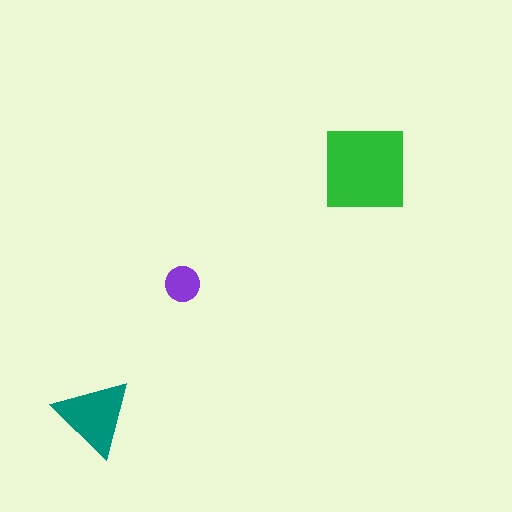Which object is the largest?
The green square.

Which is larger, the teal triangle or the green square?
The green square.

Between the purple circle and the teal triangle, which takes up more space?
The teal triangle.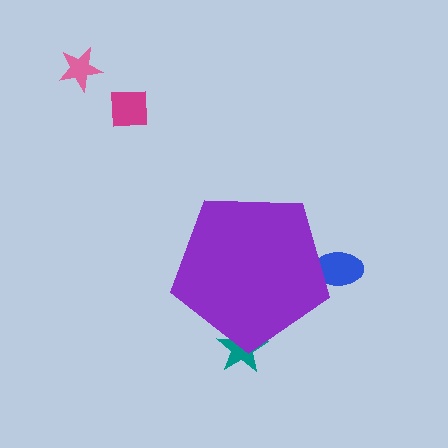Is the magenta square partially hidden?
No, the magenta square is fully visible.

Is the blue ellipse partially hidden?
Yes, the blue ellipse is partially hidden behind the purple pentagon.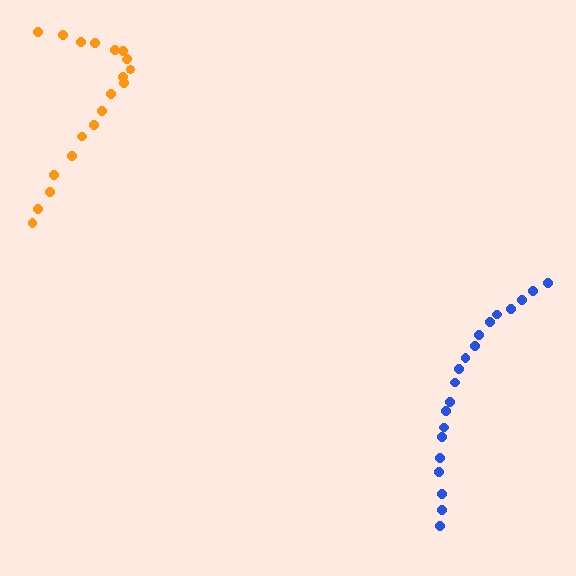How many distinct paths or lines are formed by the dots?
There are 2 distinct paths.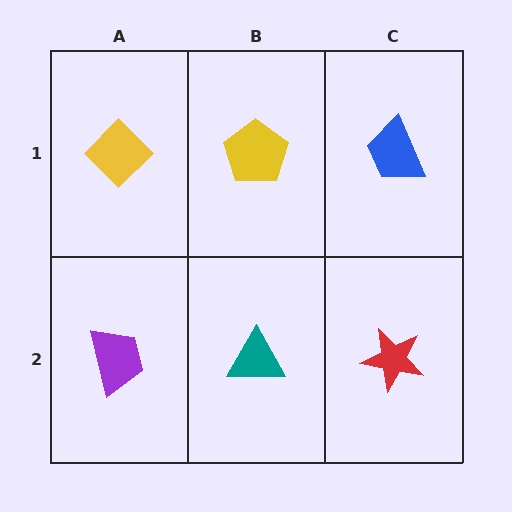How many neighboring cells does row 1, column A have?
2.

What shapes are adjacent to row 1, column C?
A red star (row 2, column C), a yellow pentagon (row 1, column B).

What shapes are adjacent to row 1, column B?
A teal triangle (row 2, column B), a yellow diamond (row 1, column A), a blue trapezoid (row 1, column C).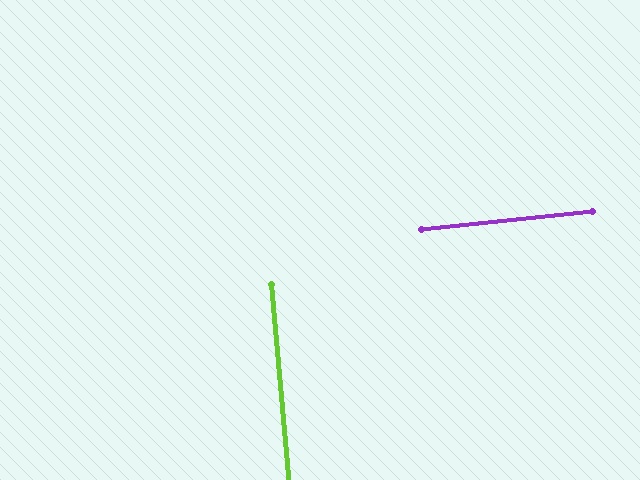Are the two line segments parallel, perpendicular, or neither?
Perpendicular — they meet at approximately 89°.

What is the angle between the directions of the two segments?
Approximately 89 degrees.